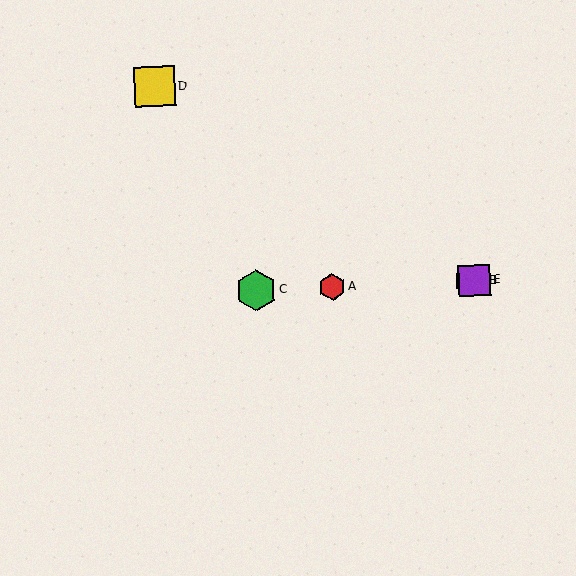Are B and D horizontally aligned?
No, B is at y≈281 and D is at y≈87.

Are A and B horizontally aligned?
Yes, both are at y≈287.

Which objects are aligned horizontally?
Objects A, B, C, E are aligned horizontally.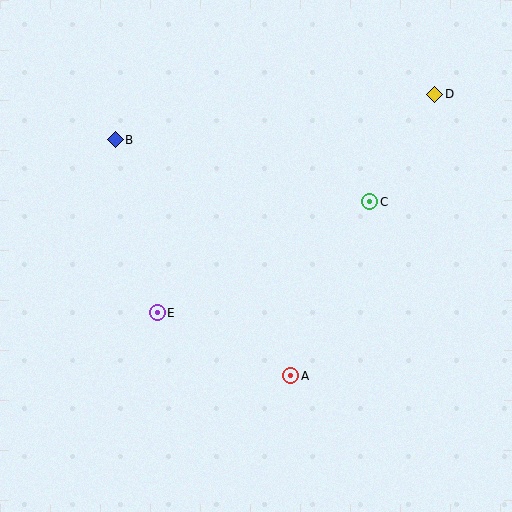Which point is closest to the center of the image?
Point E at (157, 313) is closest to the center.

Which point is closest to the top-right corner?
Point D is closest to the top-right corner.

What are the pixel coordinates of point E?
Point E is at (157, 313).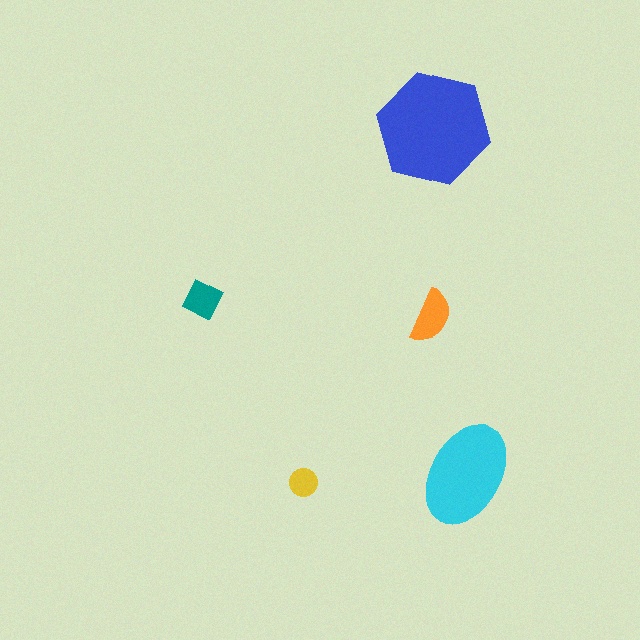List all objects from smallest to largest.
The yellow circle, the teal square, the orange semicircle, the cyan ellipse, the blue hexagon.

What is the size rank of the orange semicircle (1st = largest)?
3rd.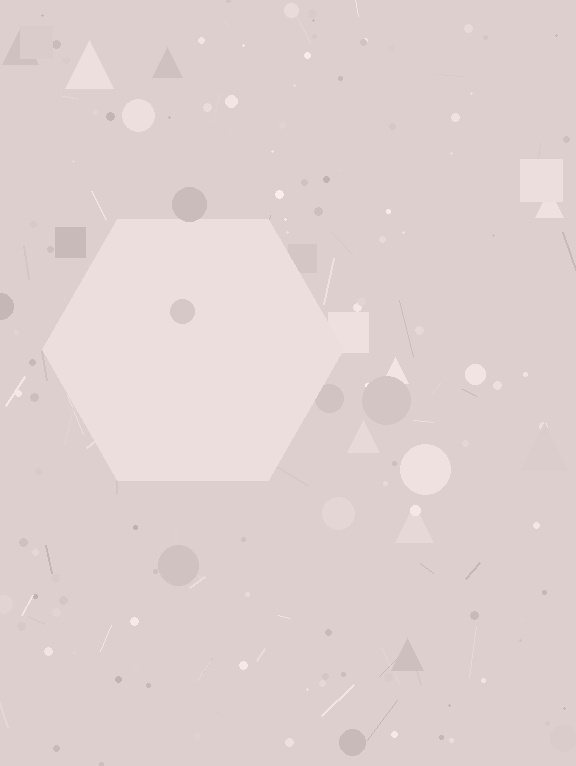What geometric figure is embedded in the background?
A hexagon is embedded in the background.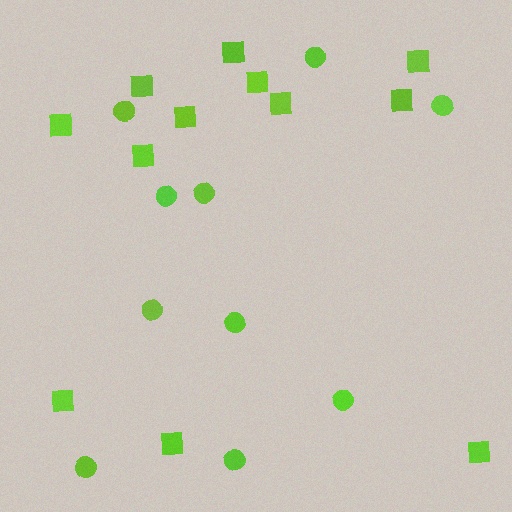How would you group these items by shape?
There are 2 groups: one group of squares (12) and one group of circles (10).